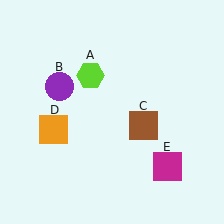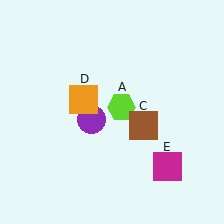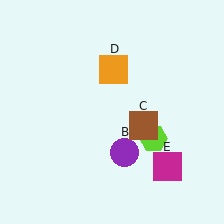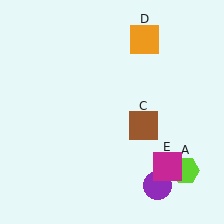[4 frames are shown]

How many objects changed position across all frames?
3 objects changed position: lime hexagon (object A), purple circle (object B), orange square (object D).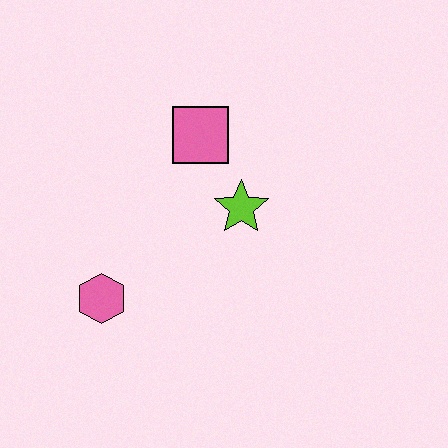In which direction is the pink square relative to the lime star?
The pink square is above the lime star.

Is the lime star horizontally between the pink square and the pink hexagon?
No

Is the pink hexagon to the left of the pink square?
Yes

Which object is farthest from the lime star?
The pink hexagon is farthest from the lime star.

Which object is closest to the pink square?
The lime star is closest to the pink square.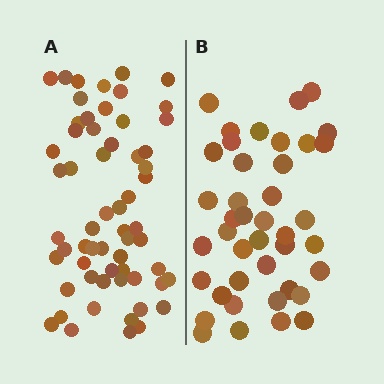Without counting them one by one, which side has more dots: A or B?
Region A (the left region) has more dots.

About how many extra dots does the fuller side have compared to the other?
Region A has approximately 20 more dots than region B.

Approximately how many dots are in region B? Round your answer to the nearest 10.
About 40 dots. (The exact count is 41, which rounds to 40.)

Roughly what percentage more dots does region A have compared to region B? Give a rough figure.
About 45% more.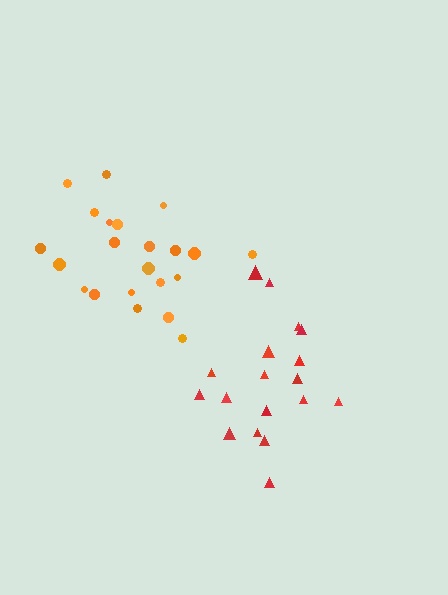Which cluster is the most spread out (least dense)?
Red.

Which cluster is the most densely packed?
Orange.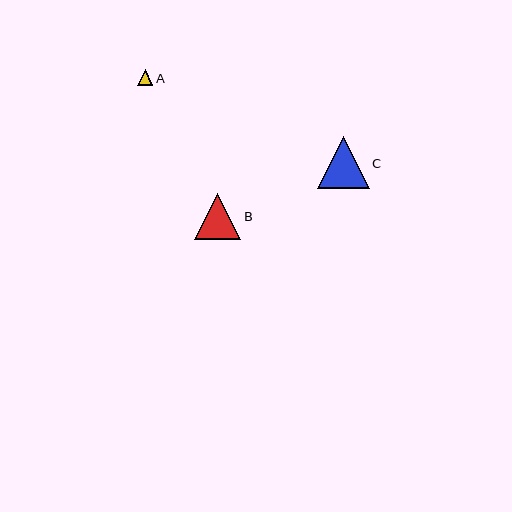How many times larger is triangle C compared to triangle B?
Triangle C is approximately 1.1 times the size of triangle B.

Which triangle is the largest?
Triangle C is the largest with a size of approximately 52 pixels.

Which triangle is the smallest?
Triangle A is the smallest with a size of approximately 15 pixels.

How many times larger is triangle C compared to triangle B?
Triangle C is approximately 1.1 times the size of triangle B.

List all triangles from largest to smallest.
From largest to smallest: C, B, A.